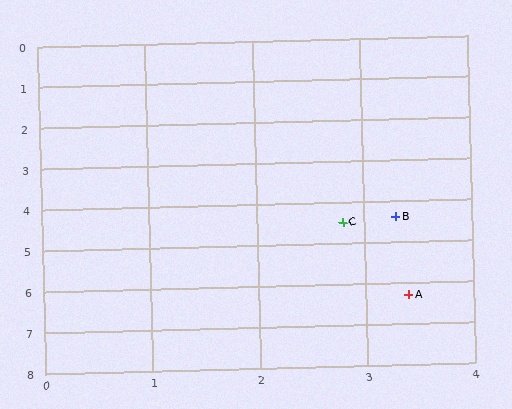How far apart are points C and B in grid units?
Points C and B are about 0.5 grid units apart.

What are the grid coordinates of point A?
Point A is at approximately (3.4, 6.3).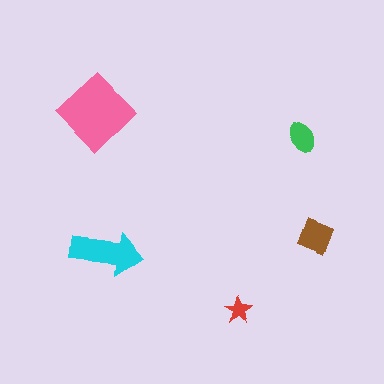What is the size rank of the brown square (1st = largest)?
3rd.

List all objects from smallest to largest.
The red star, the green ellipse, the brown square, the cyan arrow, the pink diamond.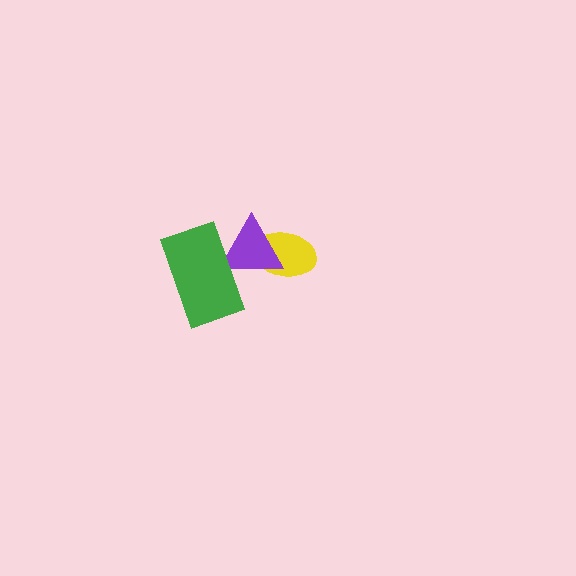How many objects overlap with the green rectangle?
1 object overlaps with the green rectangle.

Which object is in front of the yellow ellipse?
The purple triangle is in front of the yellow ellipse.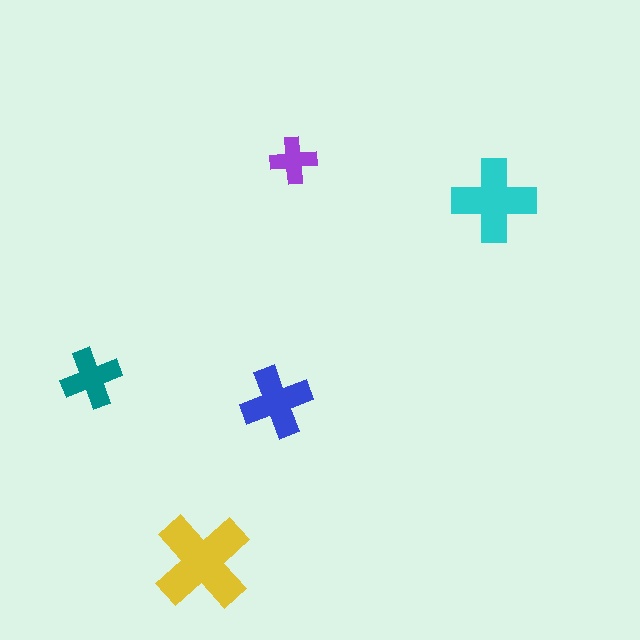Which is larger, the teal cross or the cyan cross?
The cyan one.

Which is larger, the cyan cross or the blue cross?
The cyan one.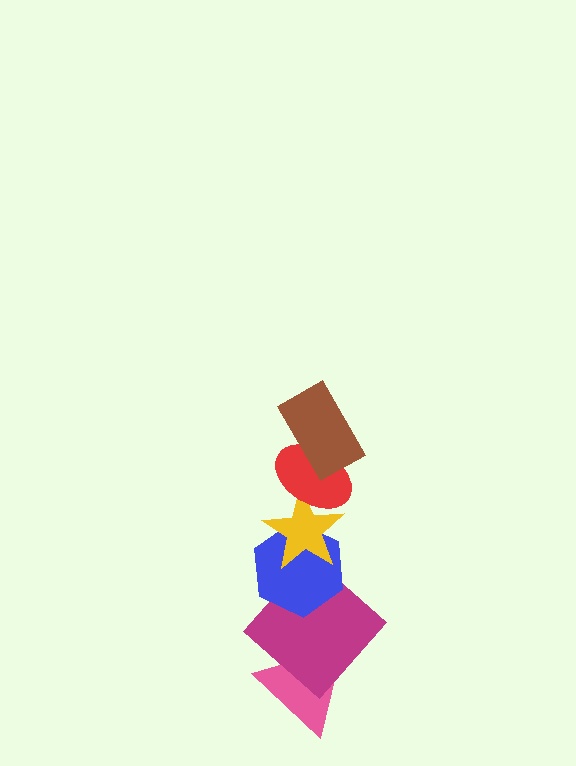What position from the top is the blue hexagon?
The blue hexagon is 4th from the top.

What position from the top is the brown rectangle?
The brown rectangle is 1st from the top.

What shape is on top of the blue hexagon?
The yellow star is on top of the blue hexagon.